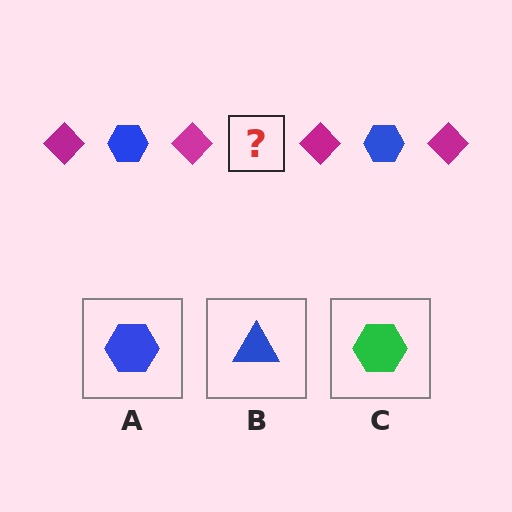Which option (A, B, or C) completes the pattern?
A.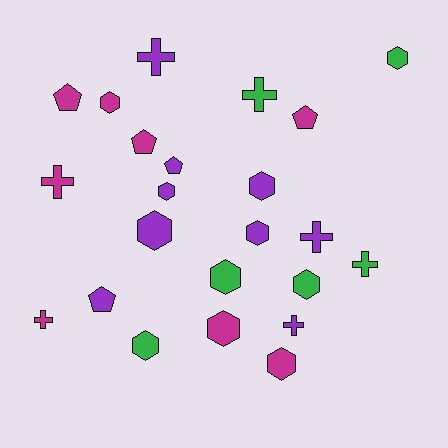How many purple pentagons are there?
There are 2 purple pentagons.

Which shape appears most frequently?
Hexagon, with 11 objects.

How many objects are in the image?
There are 23 objects.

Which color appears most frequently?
Purple, with 9 objects.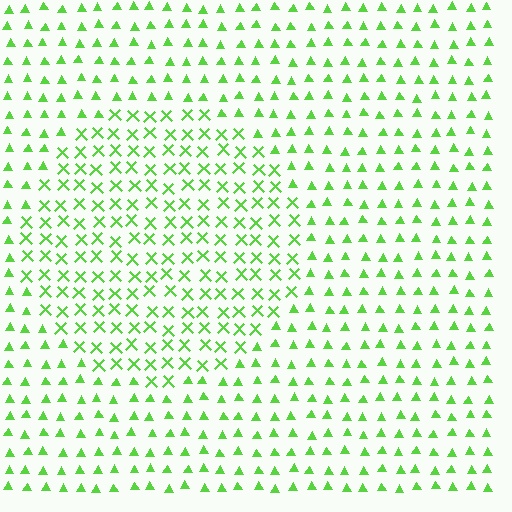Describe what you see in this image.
The image is filled with small lime elements arranged in a uniform grid. A circle-shaped region contains X marks, while the surrounding area contains triangles. The boundary is defined purely by the change in element shape.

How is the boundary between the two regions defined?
The boundary is defined by a change in element shape: X marks inside vs. triangles outside. All elements share the same color and spacing.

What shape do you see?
I see a circle.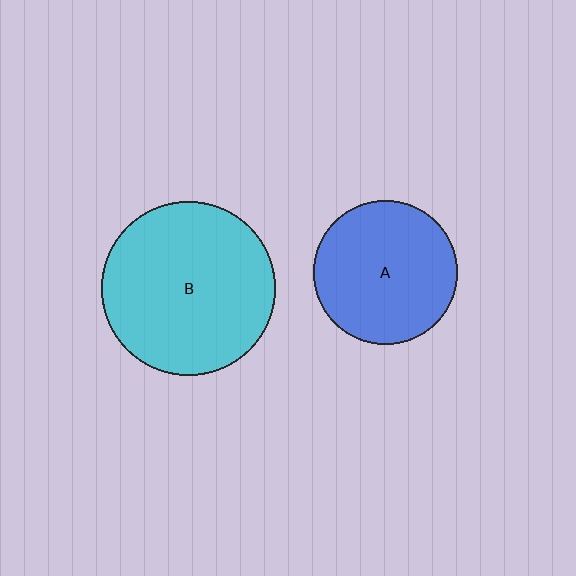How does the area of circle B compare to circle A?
Approximately 1.4 times.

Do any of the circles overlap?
No, none of the circles overlap.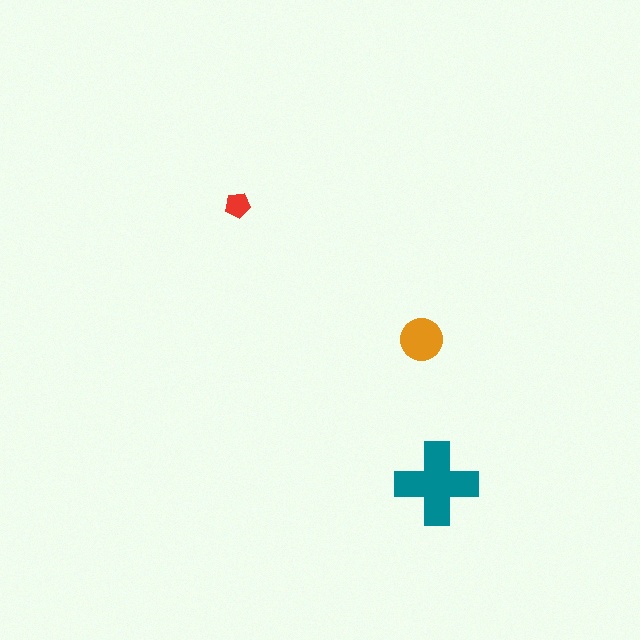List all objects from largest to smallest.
The teal cross, the orange circle, the red pentagon.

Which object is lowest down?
The teal cross is bottommost.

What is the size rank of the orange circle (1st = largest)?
2nd.